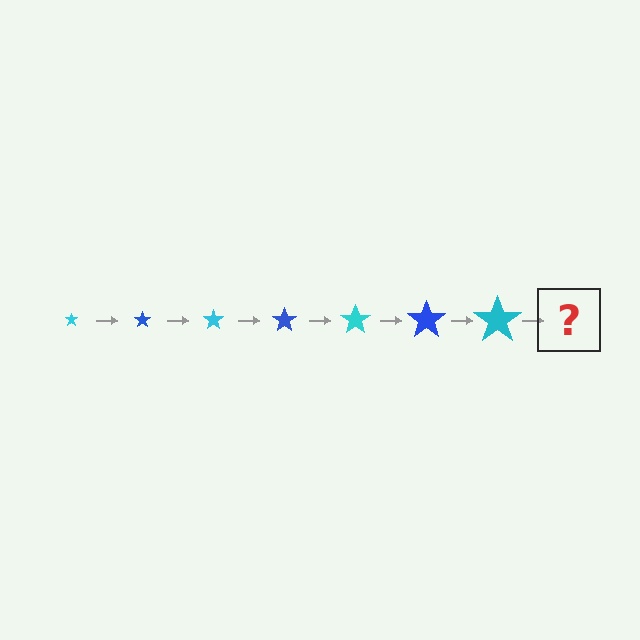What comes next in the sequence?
The next element should be a blue star, larger than the previous one.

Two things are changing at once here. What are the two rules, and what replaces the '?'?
The two rules are that the star grows larger each step and the color cycles through cyan and blue. The '?' should be a blue star, larger than the previous one.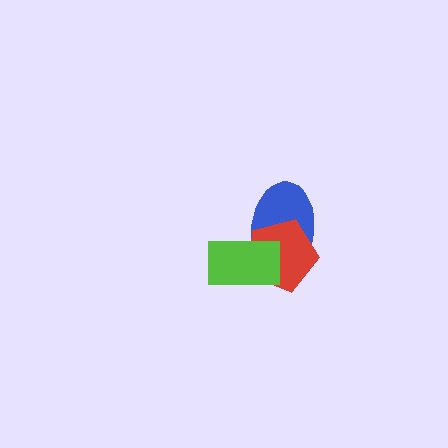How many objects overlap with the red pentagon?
2 objects overlap with the red pentagon.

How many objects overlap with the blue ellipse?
2 objects overlap with the blue ellipse.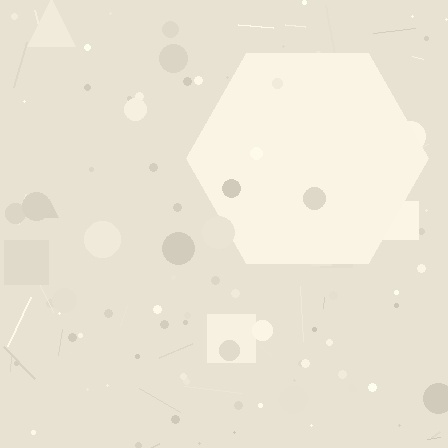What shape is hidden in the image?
A hexagon is hidden in the image.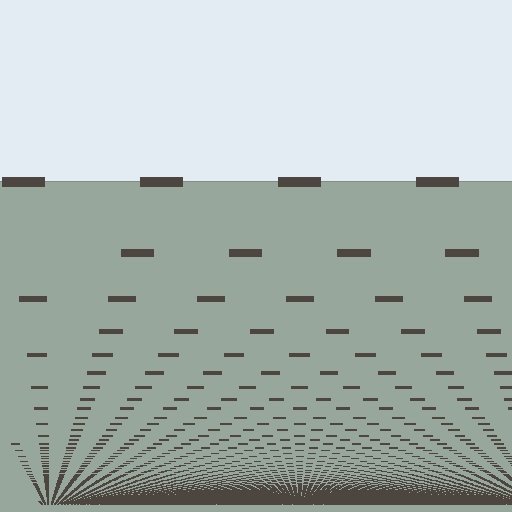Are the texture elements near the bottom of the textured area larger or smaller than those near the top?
Smaller. The gradient is inverted — elements near the bottom are smaller and denser.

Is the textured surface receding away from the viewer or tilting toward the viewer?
The surface appears to tilt toward the viewer. Texture elements get larger and sparser toward the top.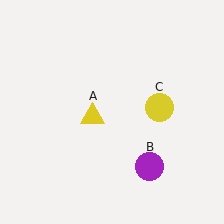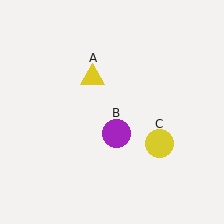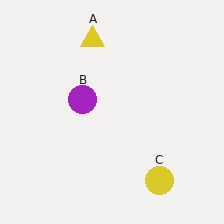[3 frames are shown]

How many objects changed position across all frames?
3 objects changed position: yellow triangle (object A), purple circle (object B), yellow circle (object C).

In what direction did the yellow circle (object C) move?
The yellow circle (object C) moved down.